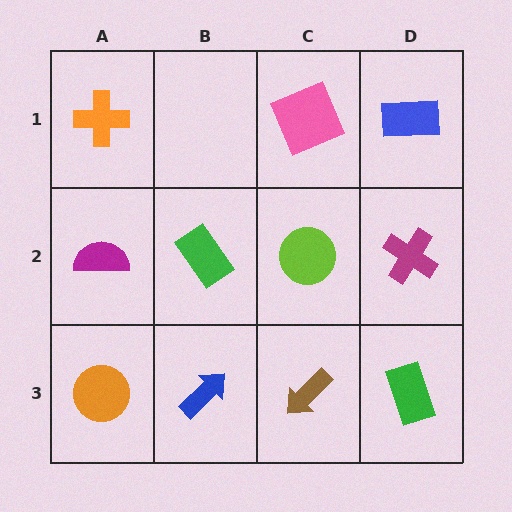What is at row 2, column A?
A magenta semicircle.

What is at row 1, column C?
A pink square.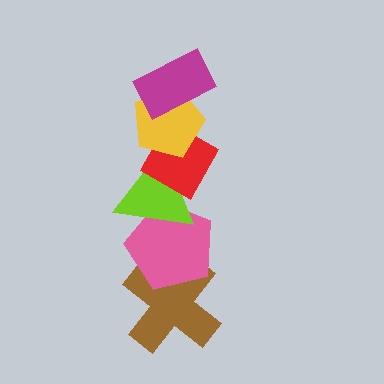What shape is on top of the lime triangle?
The red diamond is on top of the lime triangle.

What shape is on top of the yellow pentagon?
The magenta rectangle is on top of the yellow pentagon.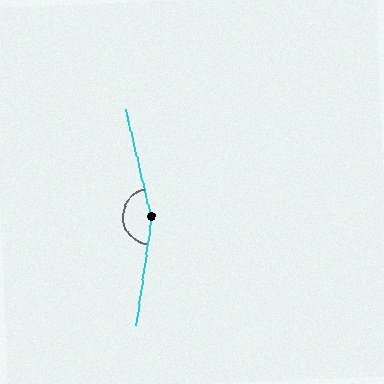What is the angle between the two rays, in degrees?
Approximately 159 degrees.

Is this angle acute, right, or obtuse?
It is obtuse.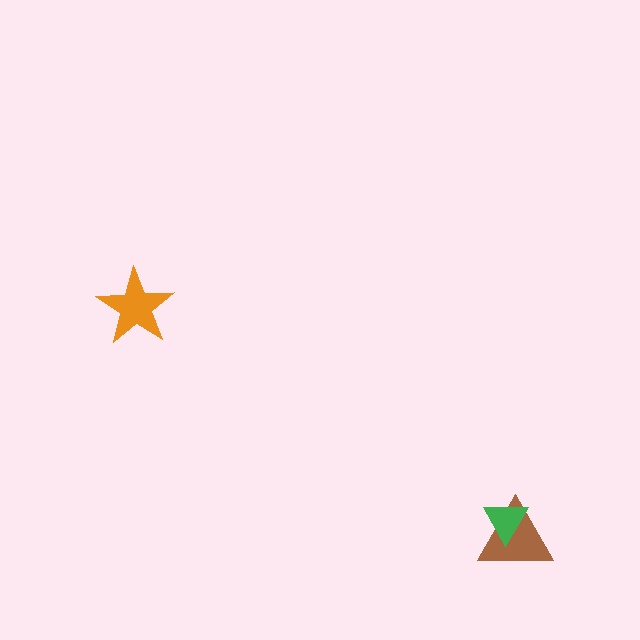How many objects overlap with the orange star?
0 objects overlap with the orange star.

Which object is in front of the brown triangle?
The green triangle is in front of the brown triangle.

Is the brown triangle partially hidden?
Yes, it is partially covered by another shape.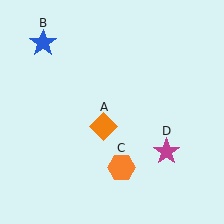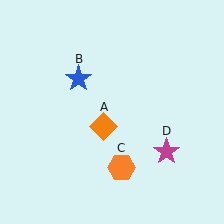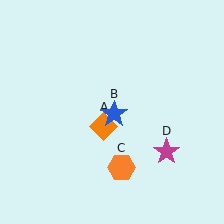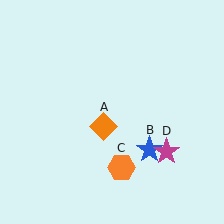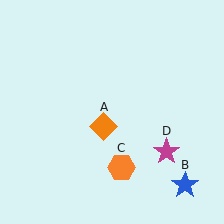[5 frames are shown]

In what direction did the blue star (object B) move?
The blue star (object B) moved down and to the right.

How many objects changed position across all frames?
1 object changed position: blue star (object B).